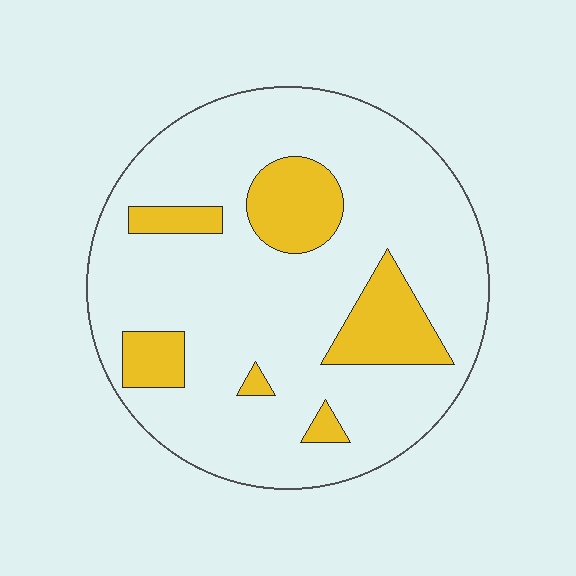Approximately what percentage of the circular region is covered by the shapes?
Approximately 20%.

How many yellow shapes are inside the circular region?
6.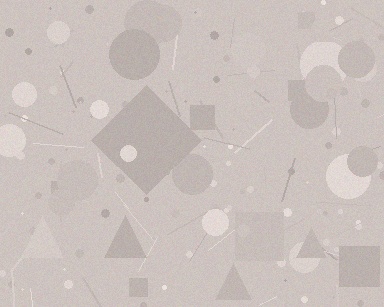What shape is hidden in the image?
A diamond is hidden in the image.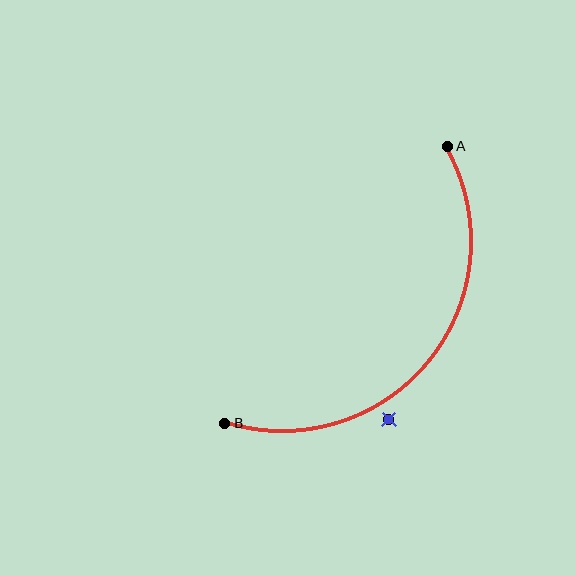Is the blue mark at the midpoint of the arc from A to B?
No — the blue mark does not lie on the arc at all. It sits slightly outside the curve.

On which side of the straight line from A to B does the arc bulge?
The arc bulges below and to the right of the straight line connecting A and B.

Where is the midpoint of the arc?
The arc midpoint is the point on the curve farthest from the straight line joining A and B. It sits below and to the right of that line.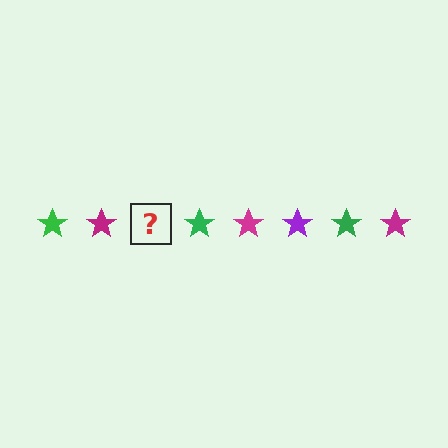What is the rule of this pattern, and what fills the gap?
The rule is that the pattern cycles through green, magenta, purple stars. The gap should be filled with a purple star.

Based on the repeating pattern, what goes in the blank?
The blank should be a purple star.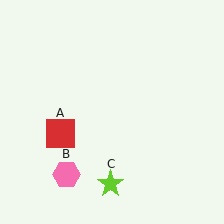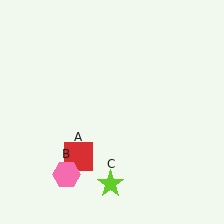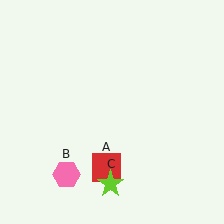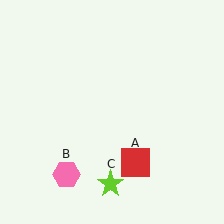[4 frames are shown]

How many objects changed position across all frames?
1 object changed position: red square (object A).